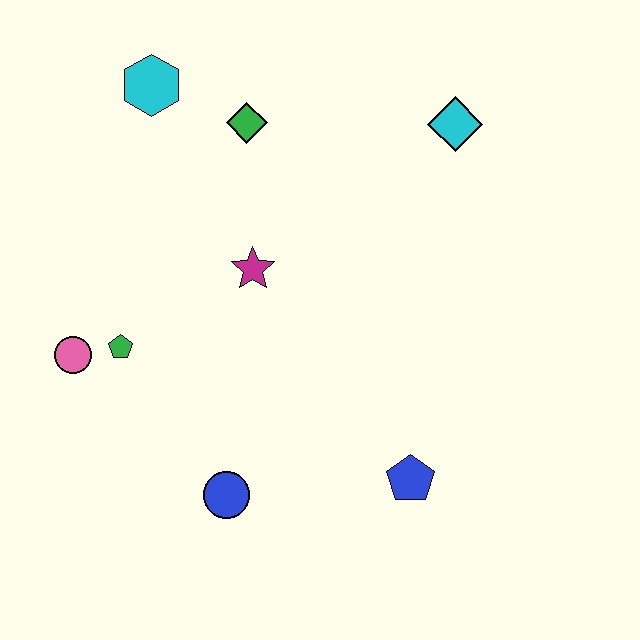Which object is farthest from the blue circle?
The cyan diamond is farthest from the blue circle.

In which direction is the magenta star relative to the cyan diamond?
The magenta star is to the left of the cyan diamond.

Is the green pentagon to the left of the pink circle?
No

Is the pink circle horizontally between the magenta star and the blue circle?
No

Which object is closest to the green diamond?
The cyan hexagon is closest to the green diamond.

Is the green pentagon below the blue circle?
No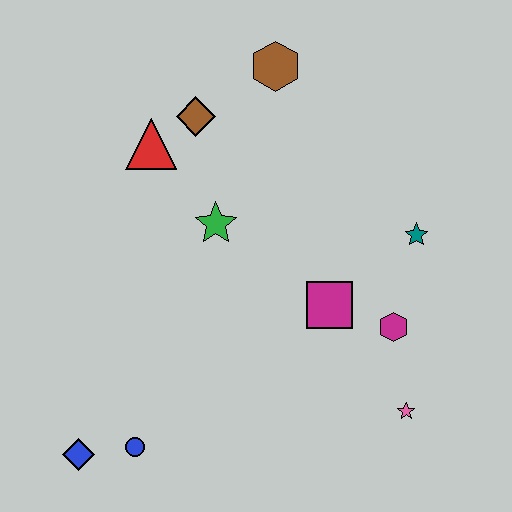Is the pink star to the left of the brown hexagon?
No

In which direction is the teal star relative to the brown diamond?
The teal star is to the right of the brown diamond.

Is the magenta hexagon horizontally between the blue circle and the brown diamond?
No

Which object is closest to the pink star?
The magenta hexagon is closest to the pink star.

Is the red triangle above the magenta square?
Yes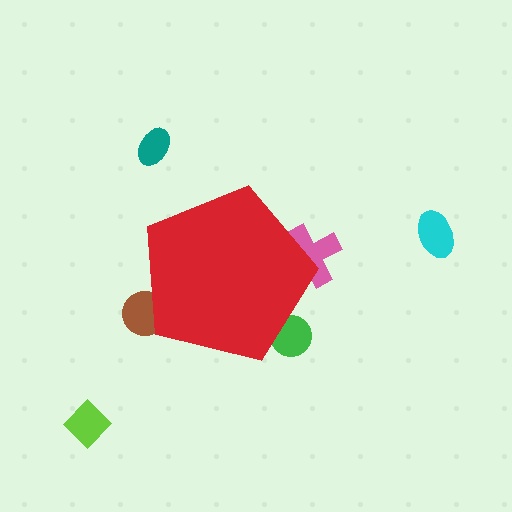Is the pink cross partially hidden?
Yes, the pink cross is partially hidden behind the red pentagon.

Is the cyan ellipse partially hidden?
No, the cyan ellipse is fully visible.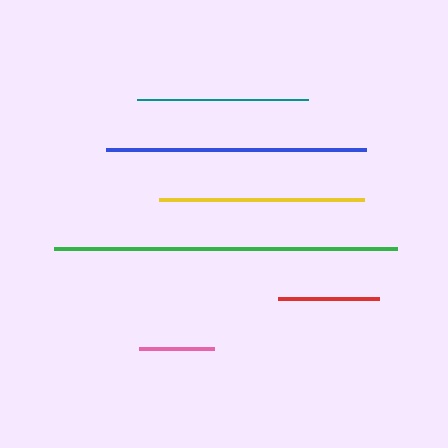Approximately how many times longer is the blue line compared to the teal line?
The blue line is approximately 1.5 times the length of the teal line.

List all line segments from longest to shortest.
From longest to shortest: green, blue, yellow, teal, red, pink.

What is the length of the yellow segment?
The yellow segment is approximately 205 pixels long.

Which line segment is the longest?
The green line is the longest at approximately 344 pixels.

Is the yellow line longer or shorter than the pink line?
The yellow line is longer than the pink line.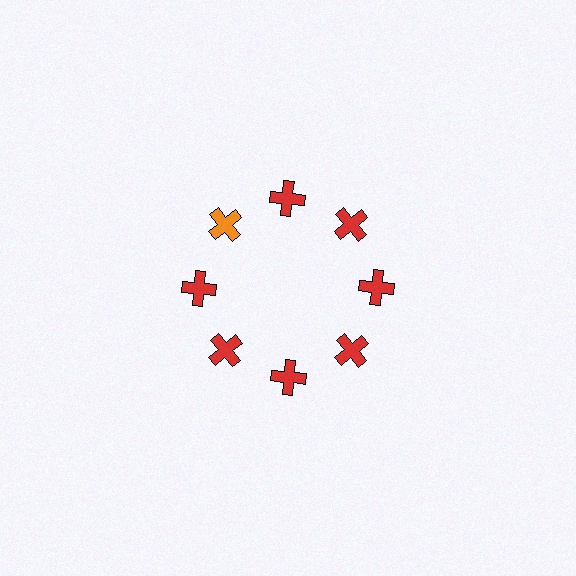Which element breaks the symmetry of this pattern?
The orange cross at roughly the 10 o'clock position breaks the symmetry. All other shapes are red crosses.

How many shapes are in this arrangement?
There are 8 shapes arranged in a ring pattern.